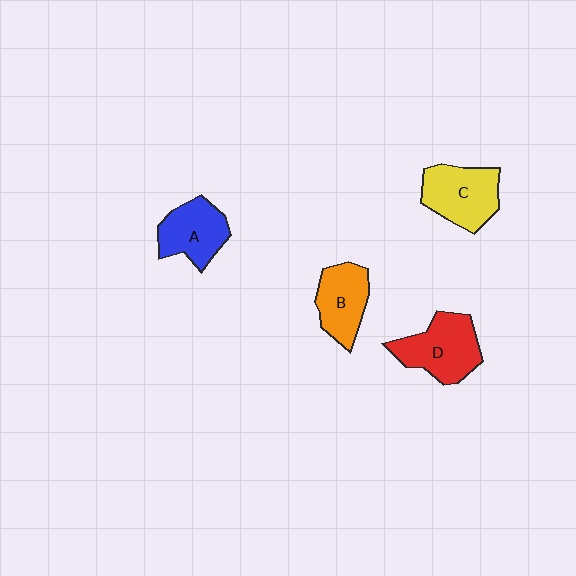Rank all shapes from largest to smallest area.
From largest to smallest: D (red), C (yellow), A (blue), B (orange).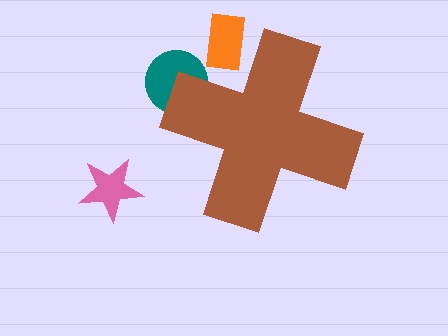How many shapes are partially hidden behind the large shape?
2 shapes are partially hidden.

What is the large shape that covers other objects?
A brown cross.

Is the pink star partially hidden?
No, the pink star is fully visible.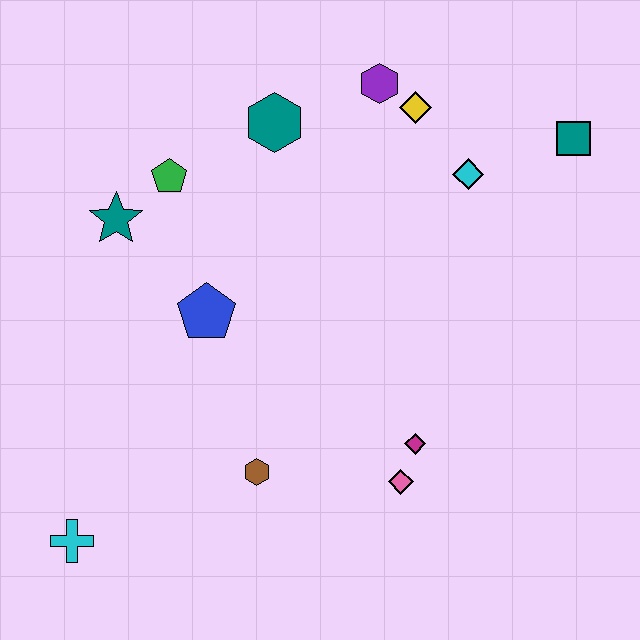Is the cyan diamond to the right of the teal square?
No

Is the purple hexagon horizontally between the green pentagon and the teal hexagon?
No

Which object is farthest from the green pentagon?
The teal square is farthest from the green pentagon.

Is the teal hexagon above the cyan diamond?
Yes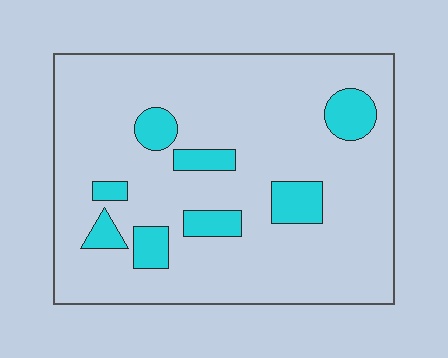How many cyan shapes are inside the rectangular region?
8.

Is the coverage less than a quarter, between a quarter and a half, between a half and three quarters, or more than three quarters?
Less than a quarter.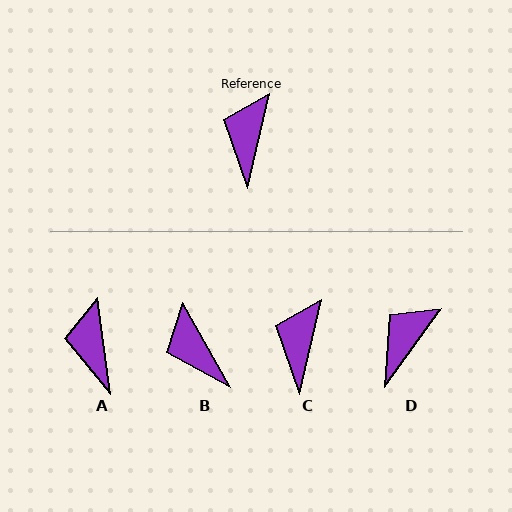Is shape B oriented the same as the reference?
No, it is off by about 42 degrees.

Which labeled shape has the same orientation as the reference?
C.